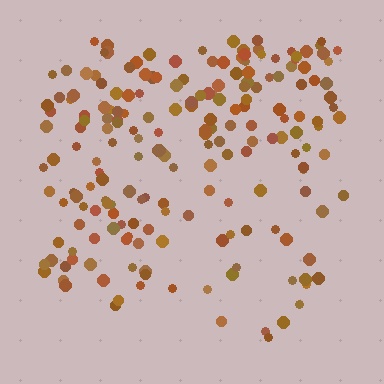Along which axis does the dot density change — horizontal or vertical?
Vertical.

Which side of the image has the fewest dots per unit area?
The bottom.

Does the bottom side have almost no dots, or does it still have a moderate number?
Still a moderate number, just noticeably fewer than the top.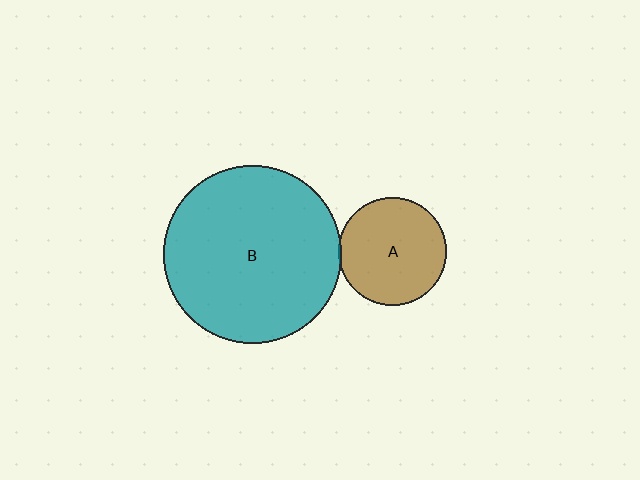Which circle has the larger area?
Circle B (teal).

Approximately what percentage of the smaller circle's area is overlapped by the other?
Approximately 5%.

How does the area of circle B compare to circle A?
Approximately 2.7 times.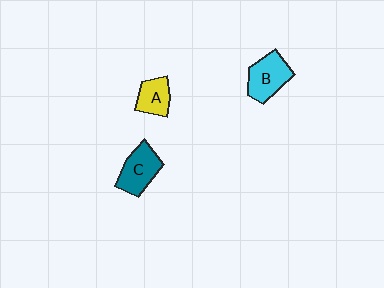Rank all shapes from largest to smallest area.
From largest to smallest: B (cyan), C (teal), A (yellow).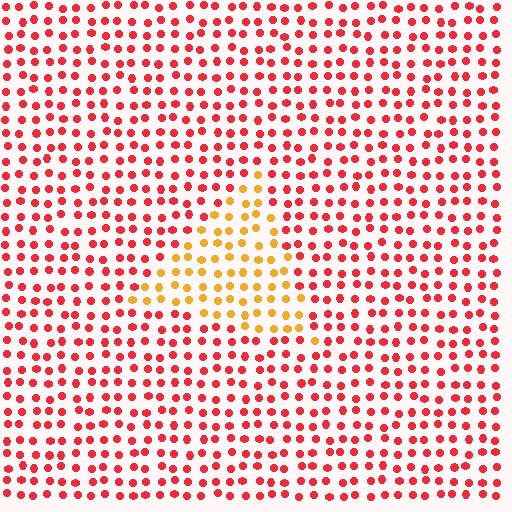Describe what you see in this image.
The image is filled with small red elements in a uniform arrangement. A triangle-shaped region is visible where the elements are tinted to a slightly different hue, forming a subtle color boundary.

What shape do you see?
I see a triangle.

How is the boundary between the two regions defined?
The boundary is defined purely by a slight shift in hue (about 47 degrees). Spacing, size, and orientation are identical on both sides.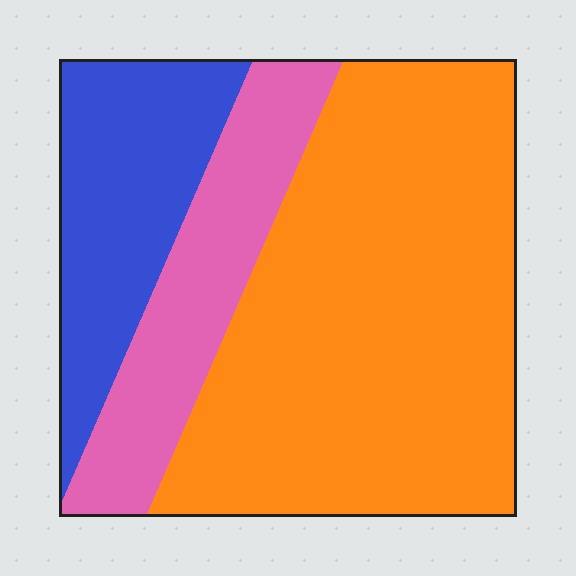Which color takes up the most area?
Orange, at roughly 60%.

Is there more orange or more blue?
Orange.